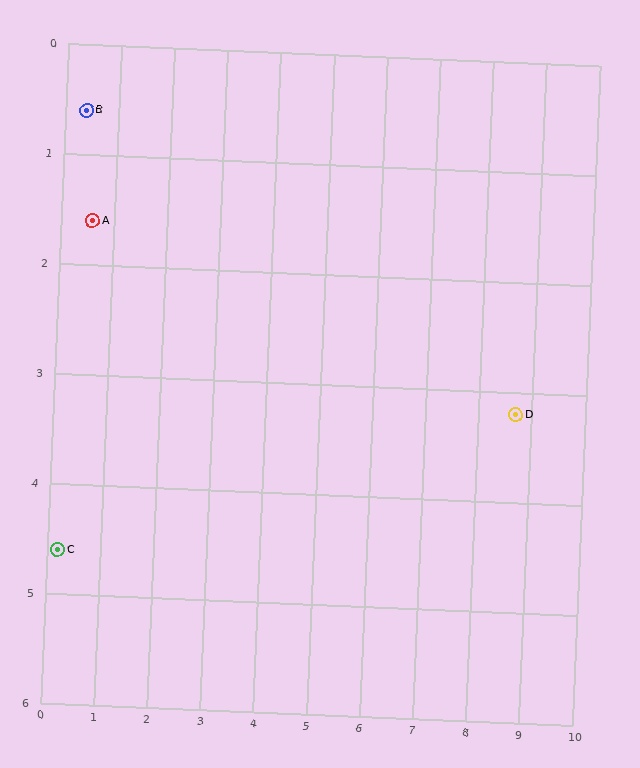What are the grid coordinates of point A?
Point A is at approximately (0.6, 1.6).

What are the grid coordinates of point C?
Point C is at approximately (0.2, 4.6).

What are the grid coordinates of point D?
Point D is at approximately (8.7, 3.2).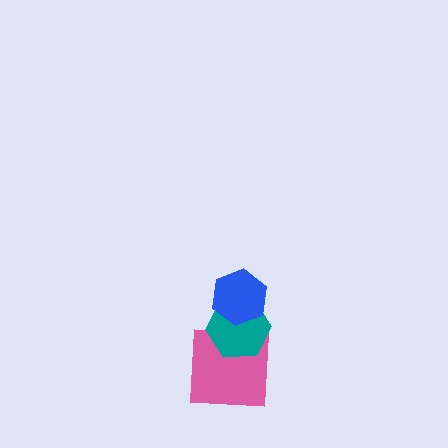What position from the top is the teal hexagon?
The teal hexagon is 2nd from the top.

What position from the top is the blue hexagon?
The blue hexagon is 1st from the top.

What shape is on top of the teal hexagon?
The blue hexagon is on top of the teal hexagon.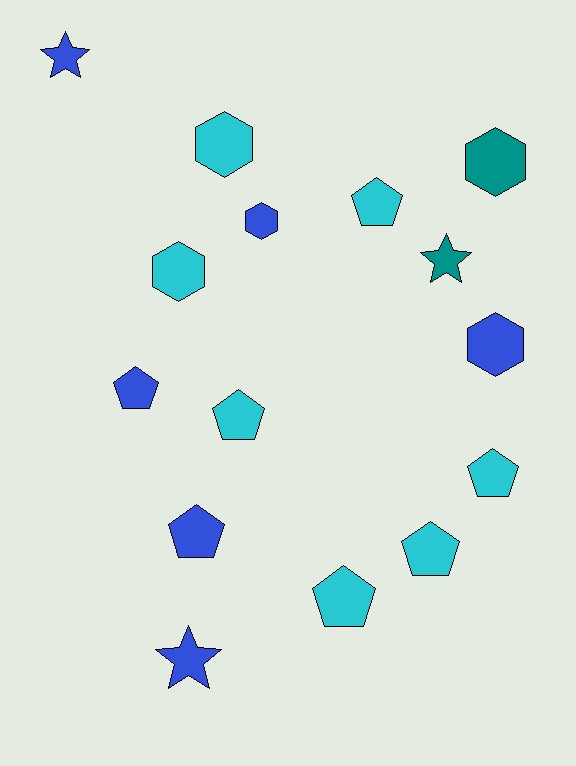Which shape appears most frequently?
Pentagon, with 7 objects.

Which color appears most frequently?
Cyan, with 7 objects.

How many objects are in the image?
There are 15 objects.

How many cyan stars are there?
There are no cyan stars.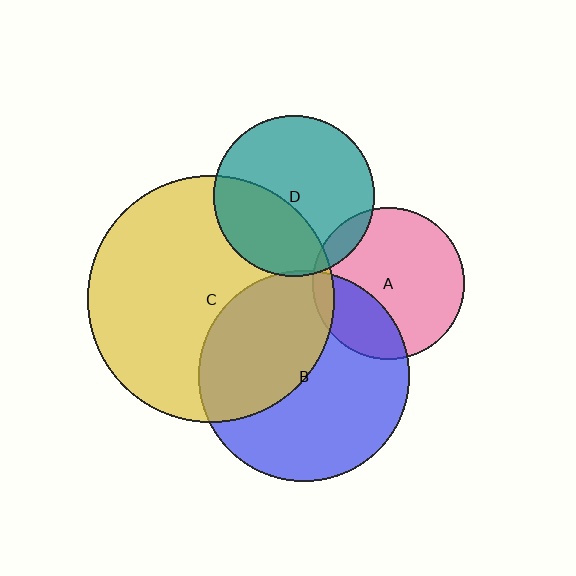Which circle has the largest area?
Circle C (yellow).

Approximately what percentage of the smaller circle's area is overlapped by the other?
Approximately 5%.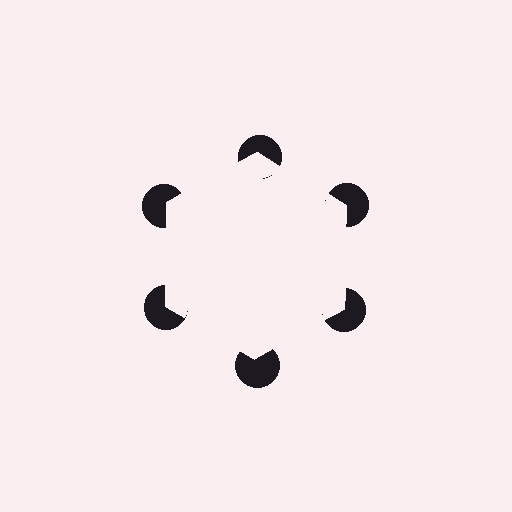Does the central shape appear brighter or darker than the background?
It typically appears slightly brighter than the background, even though no actual brightness change is drawn.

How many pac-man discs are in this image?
There are 6 — one at each vertex of the illusory hexagon.